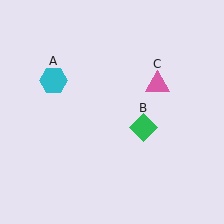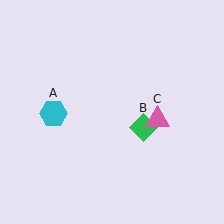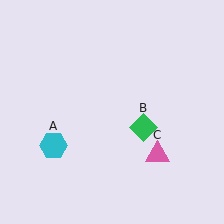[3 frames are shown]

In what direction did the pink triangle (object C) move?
The pink triangle (object C) moved down.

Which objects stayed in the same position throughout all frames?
Green diamond (object B) remained stationary.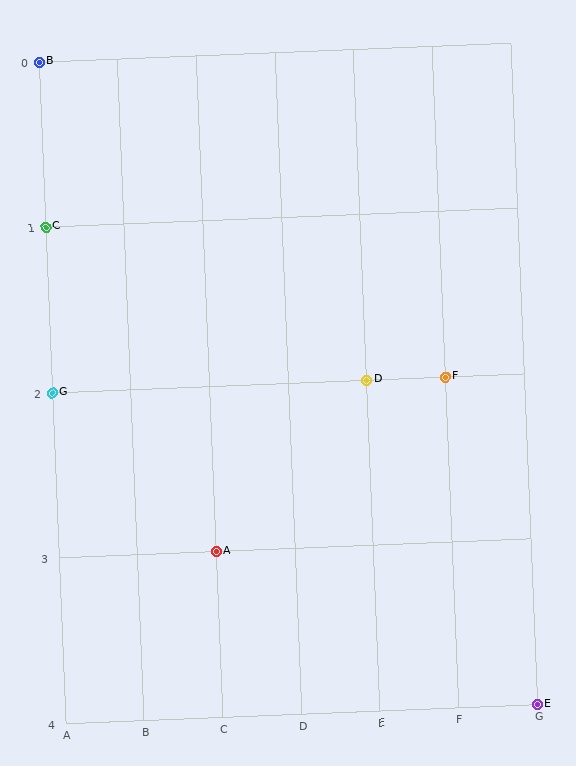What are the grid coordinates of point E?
Point E is at grid coordinates (G, 4).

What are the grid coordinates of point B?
Point B is at grid coordinates (A, 0).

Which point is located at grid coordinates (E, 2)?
Point D is at (E, 2).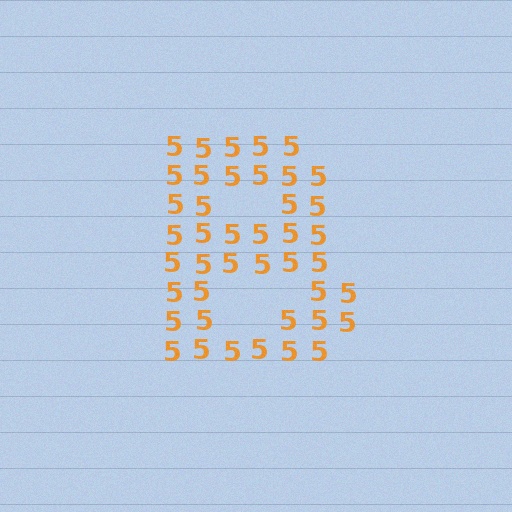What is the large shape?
The large shape is the letter B.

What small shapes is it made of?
It is made of small digit 5's.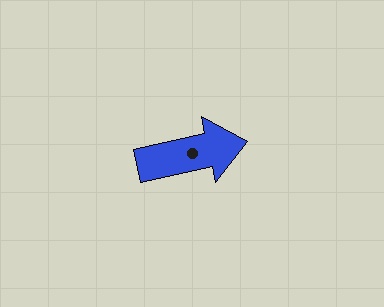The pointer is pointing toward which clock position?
Roughly 3 o'clock.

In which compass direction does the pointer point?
East.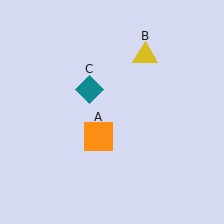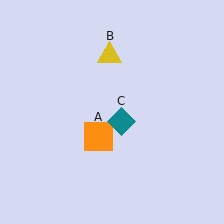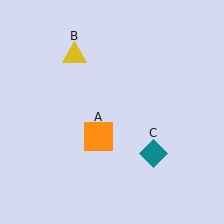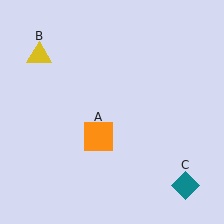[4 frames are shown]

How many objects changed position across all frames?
2 objects changed position: yellow triangle (object B), teal diamond (object C).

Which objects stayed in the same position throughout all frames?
Orange square (object A) remained stationary.